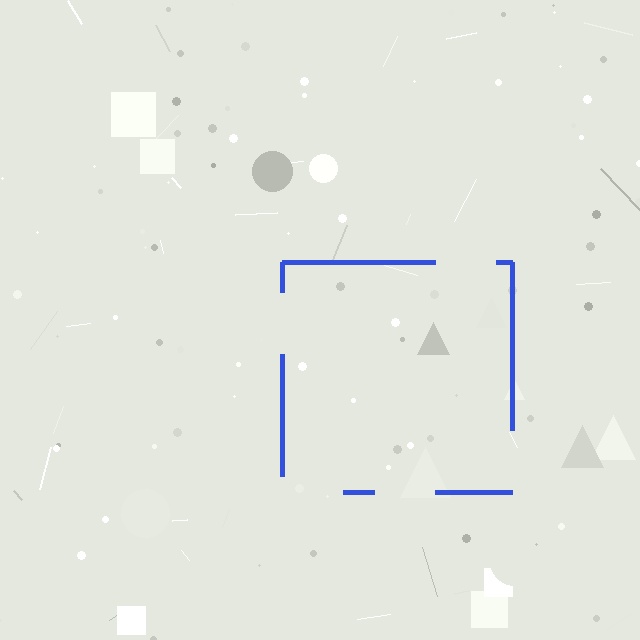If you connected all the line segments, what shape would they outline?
They would outline a square.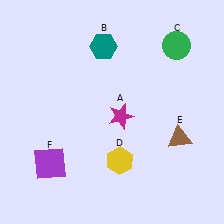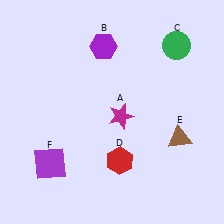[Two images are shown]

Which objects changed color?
B changed from teal to purple. D changed from yellow to red.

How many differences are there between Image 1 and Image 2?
There are 2 differences between the two images.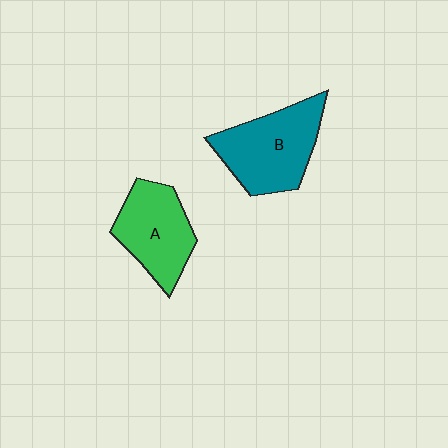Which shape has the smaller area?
Shape A (green).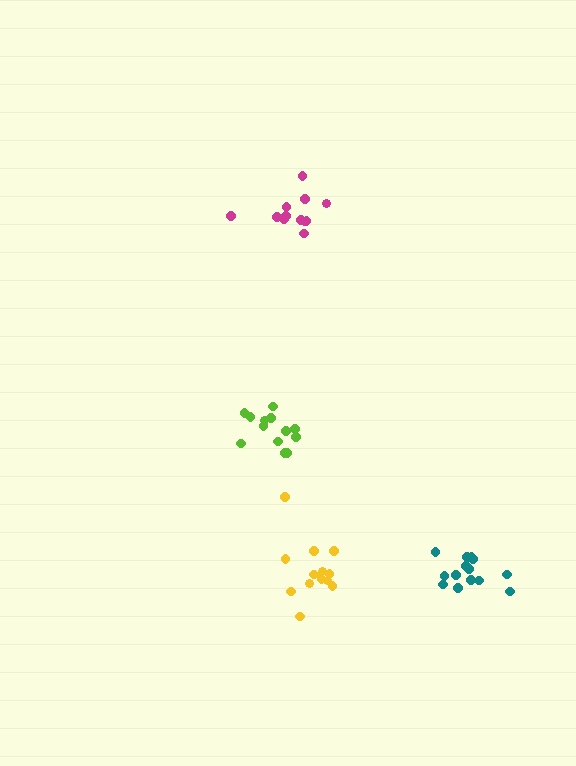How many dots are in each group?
Group 1: 14 dots, Group 2: 12 dots, Group 3: 13 dots, Group 4: 13 dots (52 total).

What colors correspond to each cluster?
The clusters are colored: teal, magenta, lime, yellow.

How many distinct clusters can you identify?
There are 4 distinct clusters.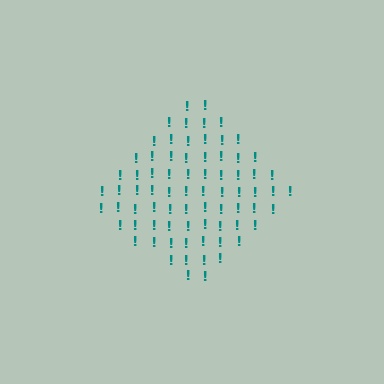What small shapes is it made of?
It is made of small exclamation marks.